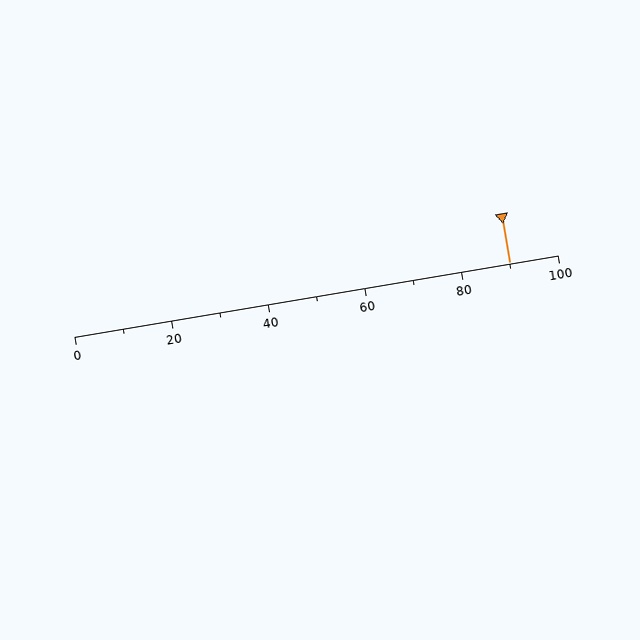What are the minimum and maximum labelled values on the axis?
The axis runs from 0 to 100.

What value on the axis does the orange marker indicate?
The marker indicates approximately 90.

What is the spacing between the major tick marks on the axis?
The major ticks are spaced 20 apart.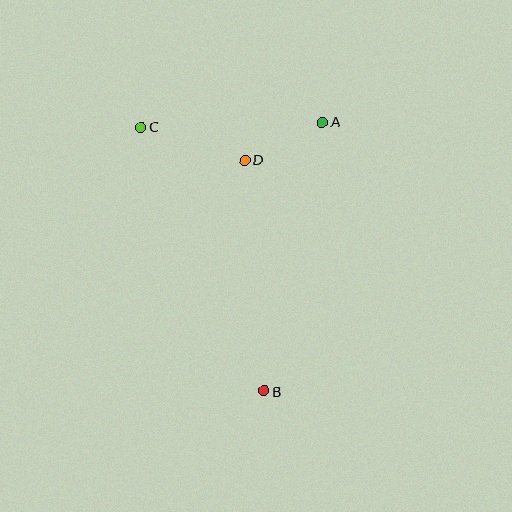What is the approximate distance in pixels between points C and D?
The distance between C and D is approximately 109 pixels.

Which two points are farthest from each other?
Points B and C are farthest from each other.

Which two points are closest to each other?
Points A and D are closest to each other.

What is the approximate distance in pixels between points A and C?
The distance between A and C is approximately 182 pixels.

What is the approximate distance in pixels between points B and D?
The distance between B and D is approximately 232 pixels.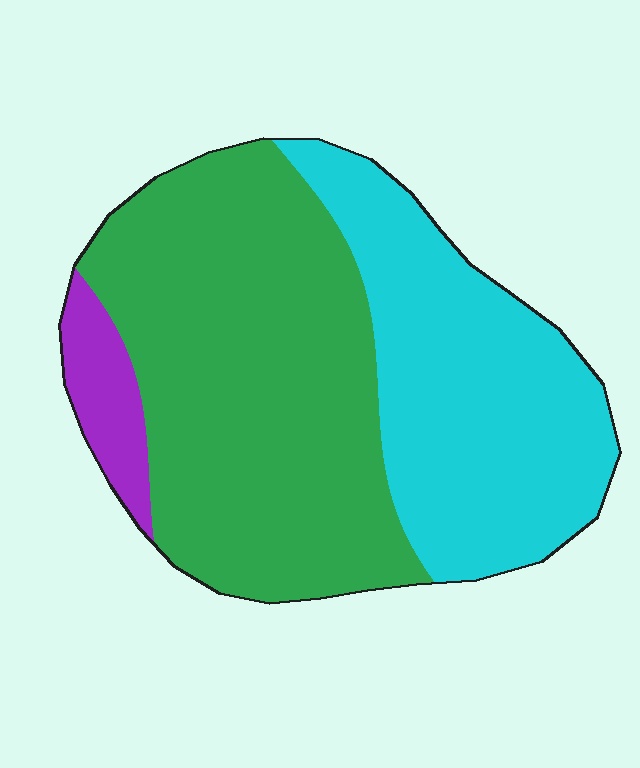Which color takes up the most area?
Green, at roughly 55%.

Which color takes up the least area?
Purple, at roughly 5%.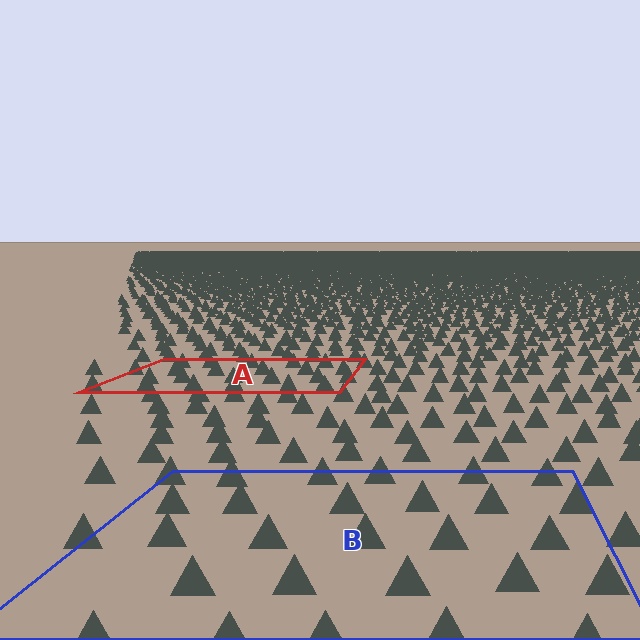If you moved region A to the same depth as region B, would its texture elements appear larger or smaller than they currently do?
They would appear larger. At a closer depth, the same texture elements are projected at a bigger on-screen size.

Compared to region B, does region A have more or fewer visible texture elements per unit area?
Region A has more texture elements per unit area — they are packed more densely because it is farther away.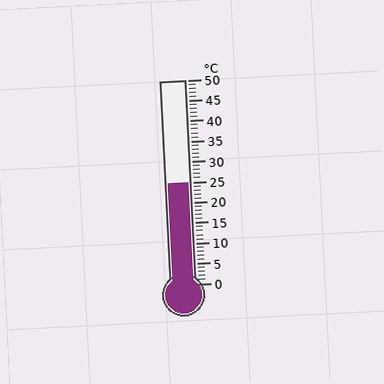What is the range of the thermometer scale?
The thermometer scale ranges from 0°C to 50°C.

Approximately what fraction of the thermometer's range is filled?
The thermometer is filled to approximately 50% of its range.